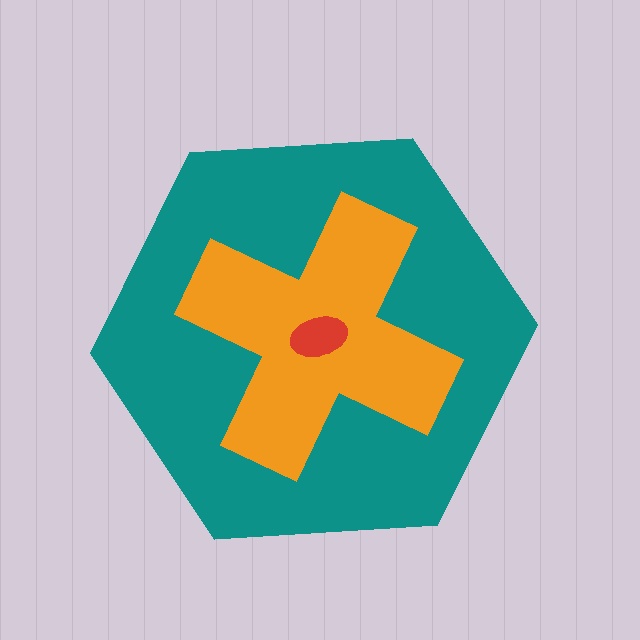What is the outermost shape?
The teal hexagon.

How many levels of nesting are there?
3.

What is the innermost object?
The red ellipse.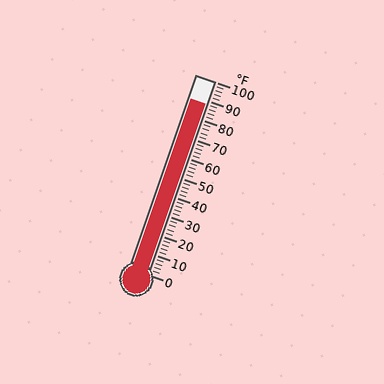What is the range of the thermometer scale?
The thermometer scale ranges from 0°F to 100°F.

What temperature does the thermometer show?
The thermometer shows approximately 88°F.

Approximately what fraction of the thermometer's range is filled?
The thermometer is filled to approximately 90% of its range.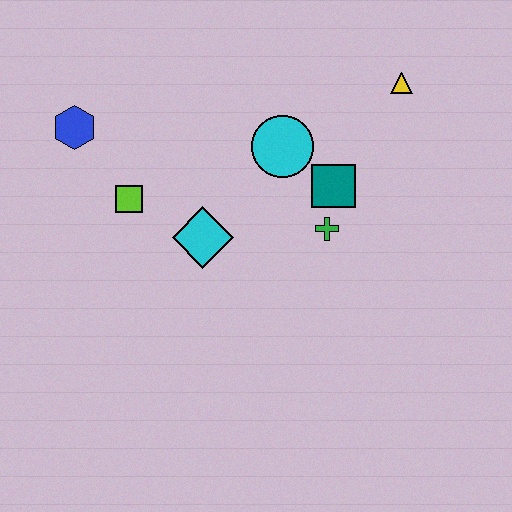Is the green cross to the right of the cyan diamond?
Yes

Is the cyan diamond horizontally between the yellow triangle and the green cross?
No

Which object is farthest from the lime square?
The yellow triangle is farthest from the lime square.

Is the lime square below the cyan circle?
Yes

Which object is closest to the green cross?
The teal square is closest to the green cross.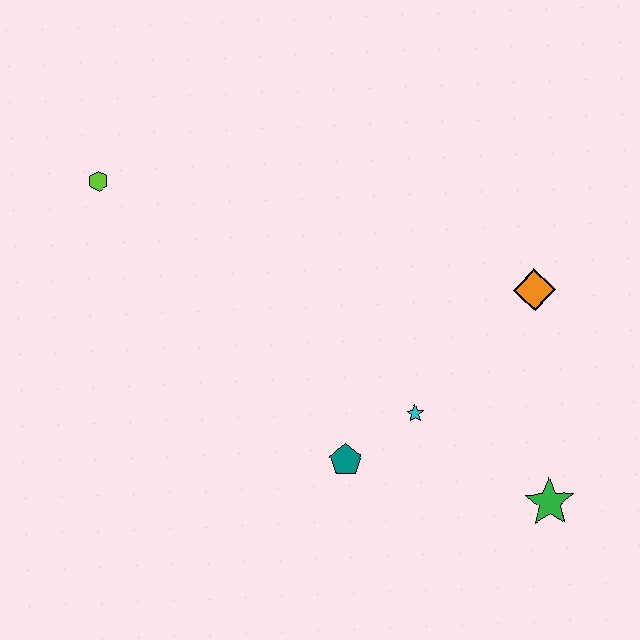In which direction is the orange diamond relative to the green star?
The orange diamond is above the green star.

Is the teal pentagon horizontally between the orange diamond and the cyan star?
No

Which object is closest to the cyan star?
The teal pentagon is closest to the cyan star.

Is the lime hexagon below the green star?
No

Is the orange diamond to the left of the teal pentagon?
No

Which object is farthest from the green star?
The lime hexagon is farthest from the green star.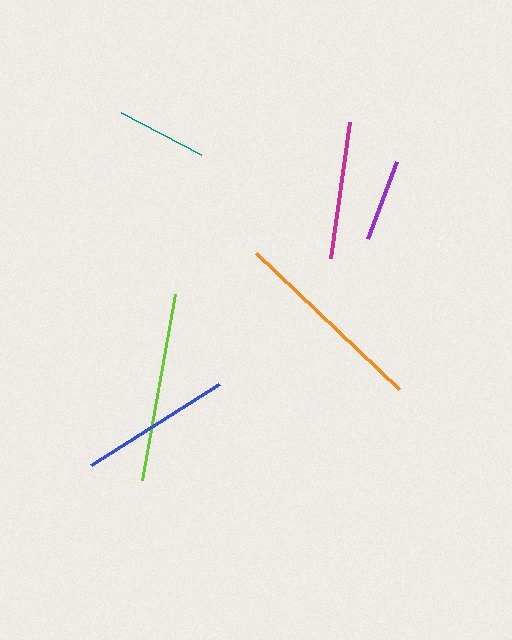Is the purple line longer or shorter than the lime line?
The lime line is longer than the purple line.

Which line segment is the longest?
The orange line is the longest at approximately 197 pixels.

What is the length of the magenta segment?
The magenta segment is approximately 138 pixels long.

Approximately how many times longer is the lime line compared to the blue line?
The lime line is approximately 1.2 times the length of the blue line.